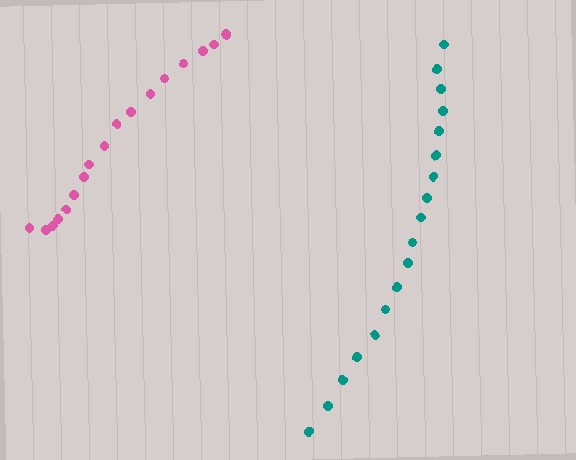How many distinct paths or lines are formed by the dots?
There are 2 distinct paths.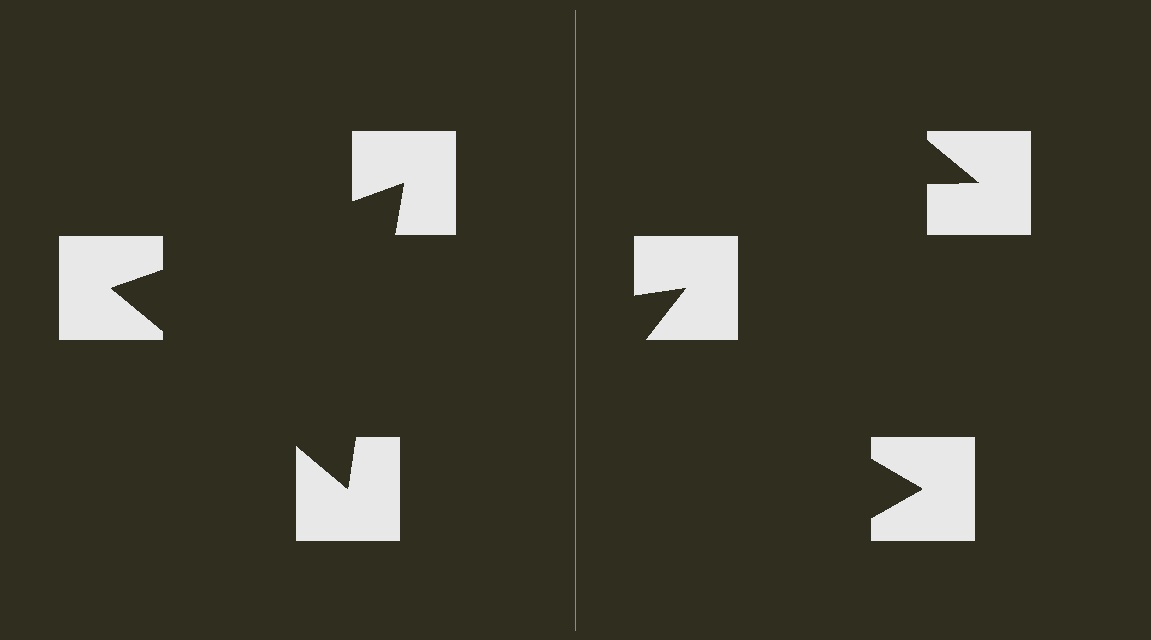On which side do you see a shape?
An illusory triangle appears on the left side. On the right side the wedge cuts are rotated, so no coherent shape forms.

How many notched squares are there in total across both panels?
6 — 3 on each side.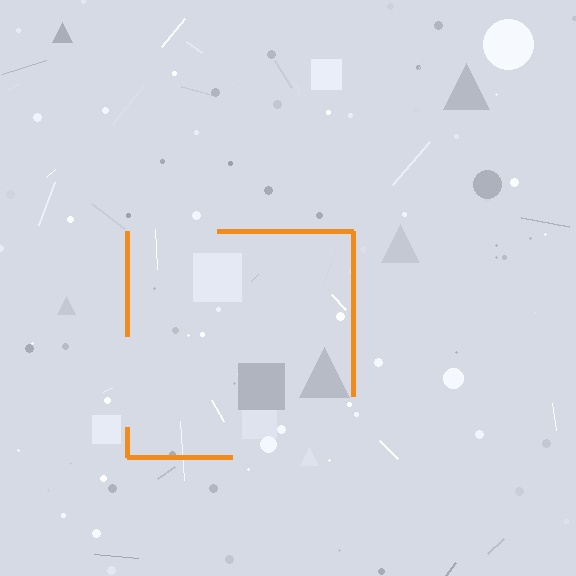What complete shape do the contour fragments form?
The contour fragments form a square.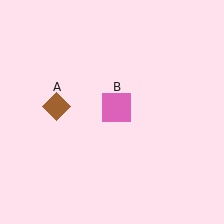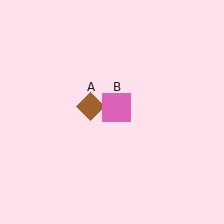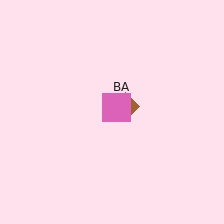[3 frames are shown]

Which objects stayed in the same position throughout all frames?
Pink square (object B) remained stationary.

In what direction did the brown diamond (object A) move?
The brown diamond (object A) moved right.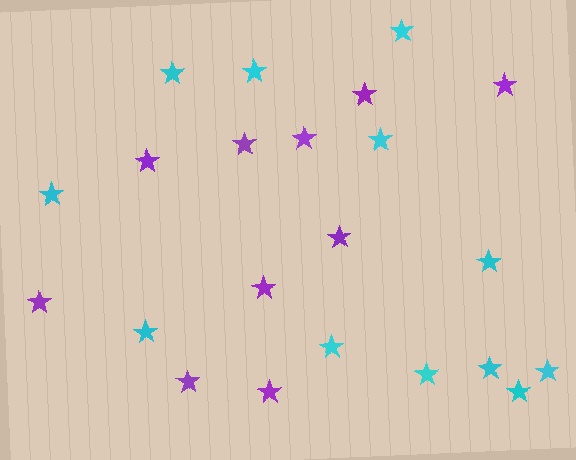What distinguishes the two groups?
There are 2 groups: one group of purple stars (10) and one group of cyan stars (12).